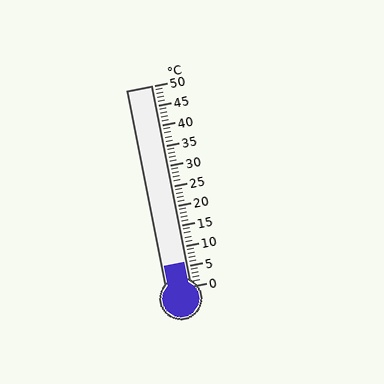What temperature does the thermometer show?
The thermometer shows approximately 6°C.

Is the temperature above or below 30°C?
The temperature is below 30°C.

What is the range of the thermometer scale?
The thermometer scale ranges from 0°C to 50°C.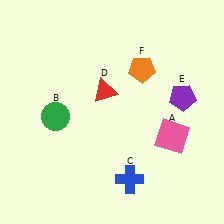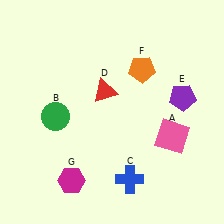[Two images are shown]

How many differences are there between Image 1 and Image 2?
There is 1 difference between the two images.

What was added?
A magenta hexagon (G) was added in Image 2.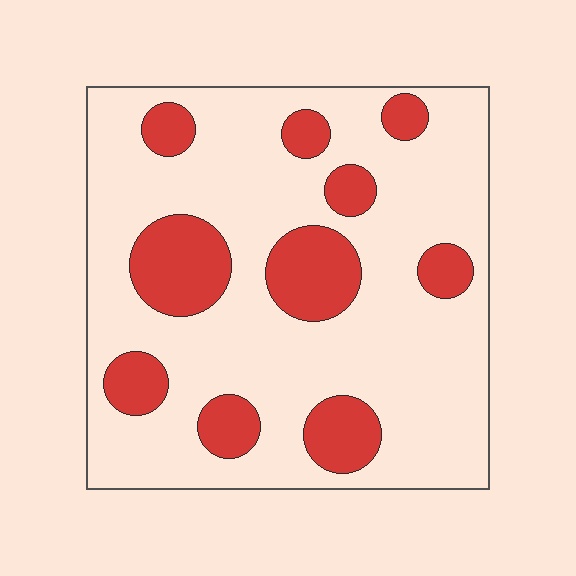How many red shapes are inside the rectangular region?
10.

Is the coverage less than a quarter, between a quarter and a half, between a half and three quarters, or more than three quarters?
Less than a quarter.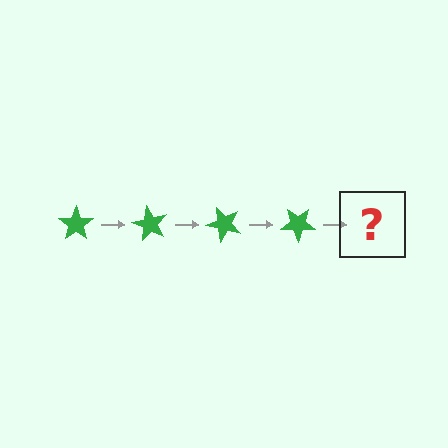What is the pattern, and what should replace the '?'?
The pattern is that the star rotates 60 degrees each step. The '?' should be a green star rotated 240 degrees.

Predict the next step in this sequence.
The next step is a green star rotated 240 degrees.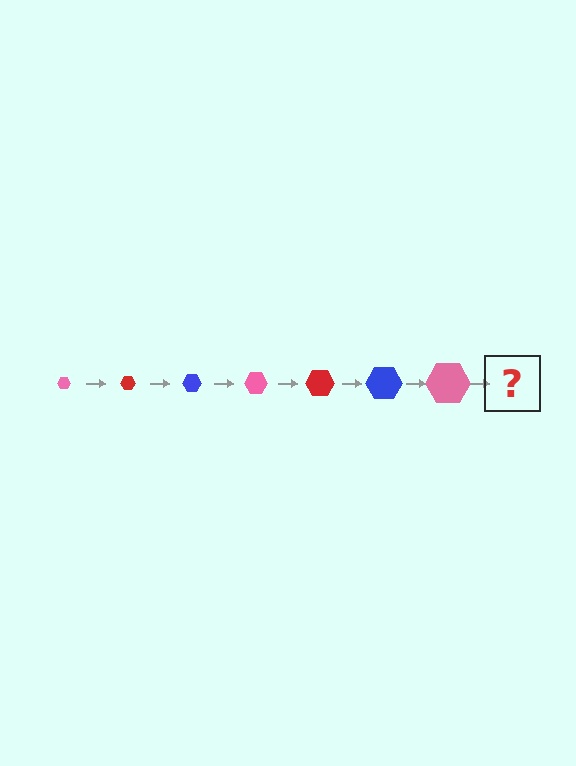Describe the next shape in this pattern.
It should be a red hexagon, larger than the previous one.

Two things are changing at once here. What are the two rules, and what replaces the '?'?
The two rules are that the hexagon grows larger each step and the color cycles through pink, red, and blue. The '?' should be a red hexagon, larger than the previous one.